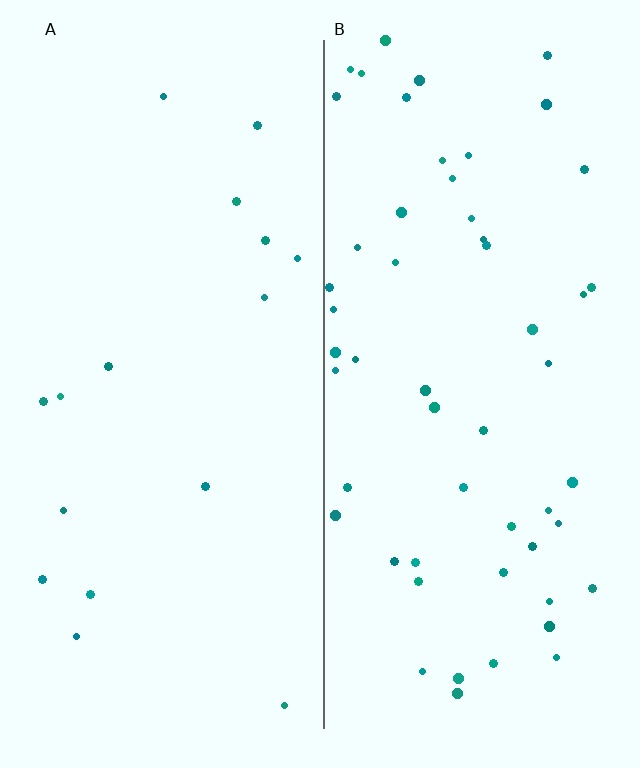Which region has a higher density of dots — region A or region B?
B (the right).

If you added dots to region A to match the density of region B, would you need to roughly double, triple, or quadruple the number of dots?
Approximately triple.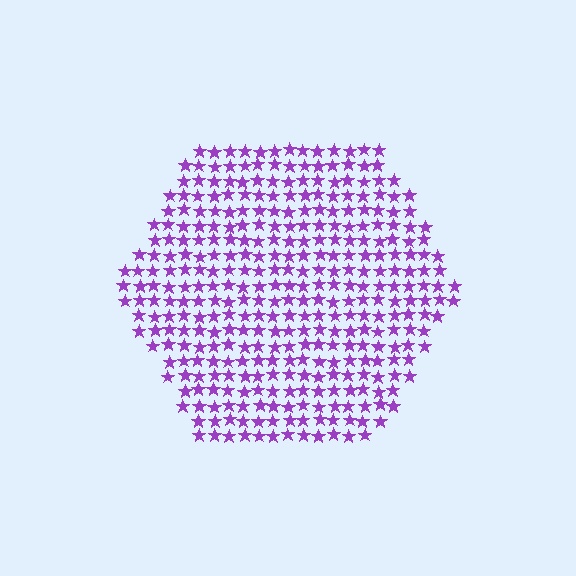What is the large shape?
The large shape is a hexagon.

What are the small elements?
The small elements are stars.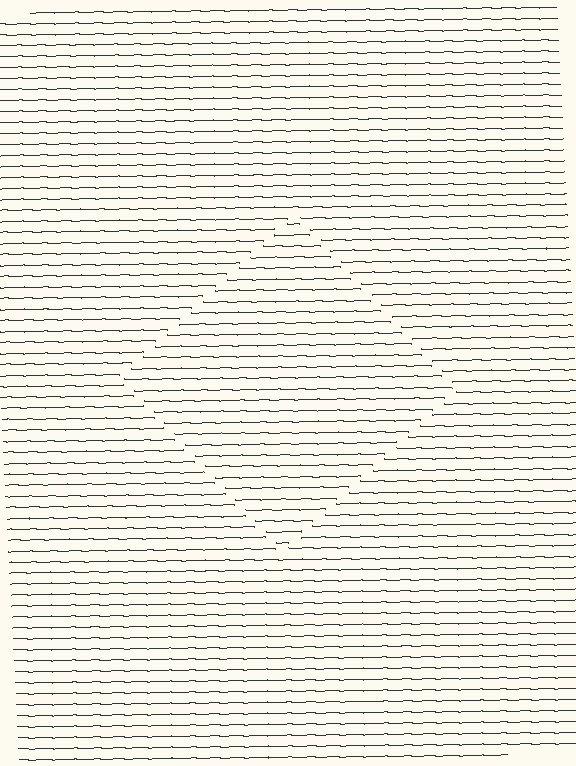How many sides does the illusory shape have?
4 sides — the line-ends trace a square.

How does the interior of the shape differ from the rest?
The interior of the shape contains the same grating, shifted by half a period — the contour is defined by the phase discontinuity where line-ends from the inner and outer gratings abut.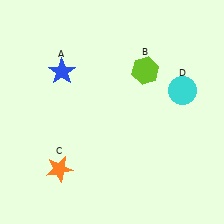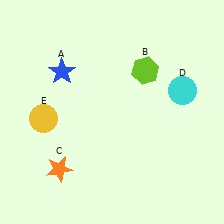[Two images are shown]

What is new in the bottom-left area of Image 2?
A yellow circle (E) was added in the bottom-left area of Image 2.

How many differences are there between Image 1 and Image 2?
There is 1 difference between the two images.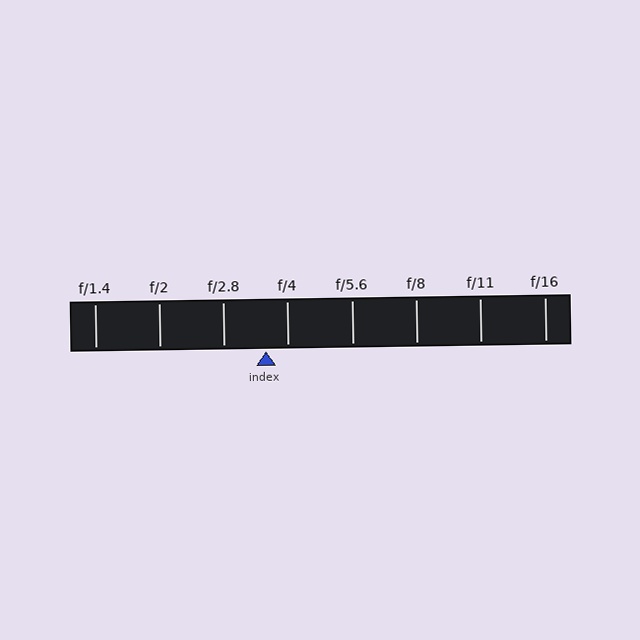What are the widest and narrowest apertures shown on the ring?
The widest aperture shown is f/1.4 and the narrowest is f/16.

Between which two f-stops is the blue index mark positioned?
The index mark is between f/2.8 and f/4.